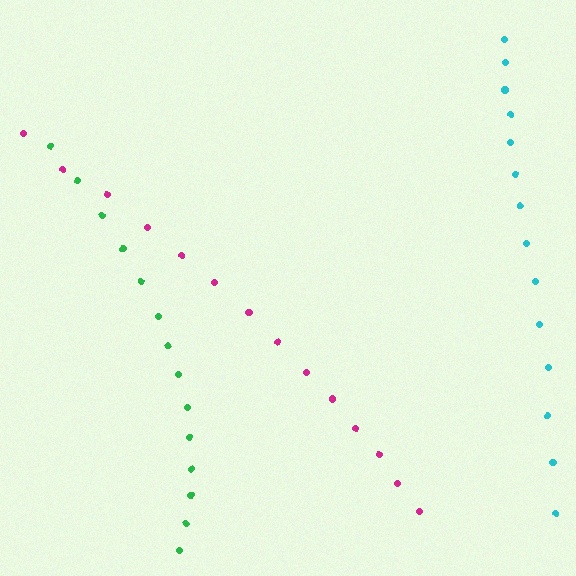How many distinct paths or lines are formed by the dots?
There are 3 distinct paths.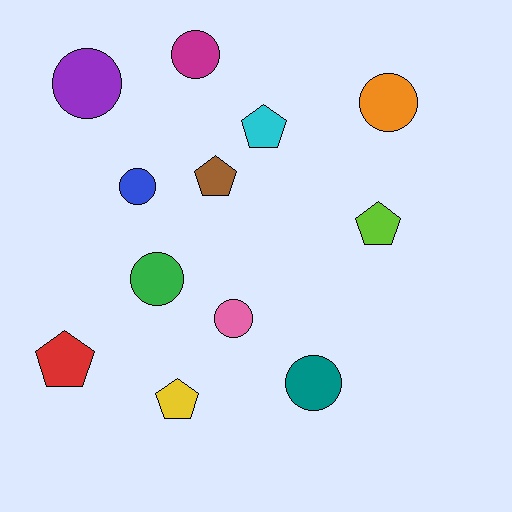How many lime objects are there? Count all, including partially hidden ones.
There is 1 lime object.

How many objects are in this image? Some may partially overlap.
There are 12 objects.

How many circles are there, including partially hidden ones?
There are 7 circles.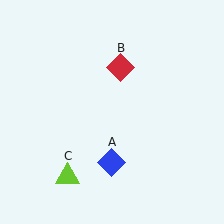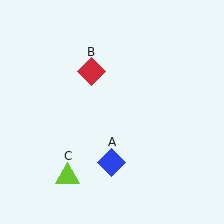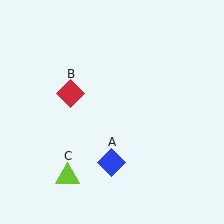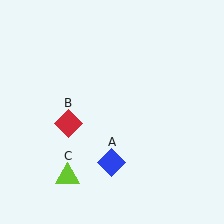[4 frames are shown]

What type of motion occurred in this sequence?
The red diamond (object B) rotated counterclockwise around the center of the scene.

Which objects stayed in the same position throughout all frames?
Blue diamond (object A) and lime triangle (object C) remained stationary.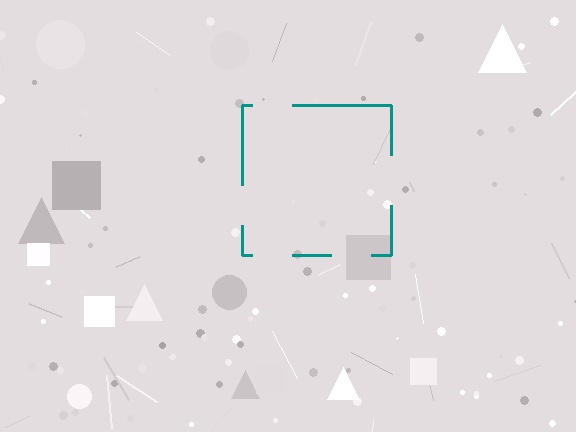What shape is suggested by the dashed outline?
The dashed outline suggests a square.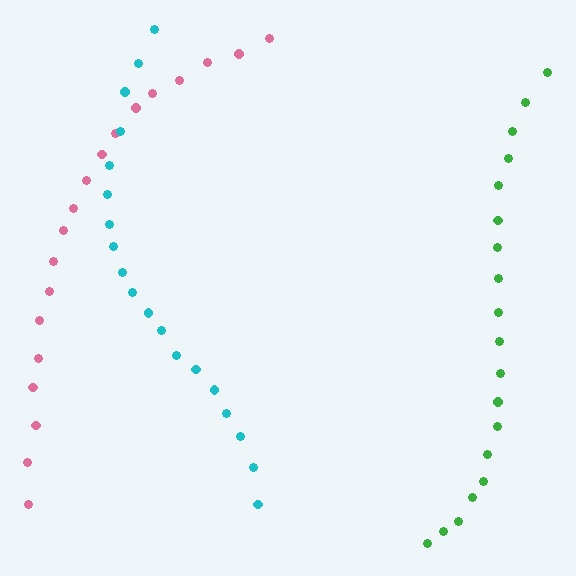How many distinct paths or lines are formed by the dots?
There are 3 distinct paths.